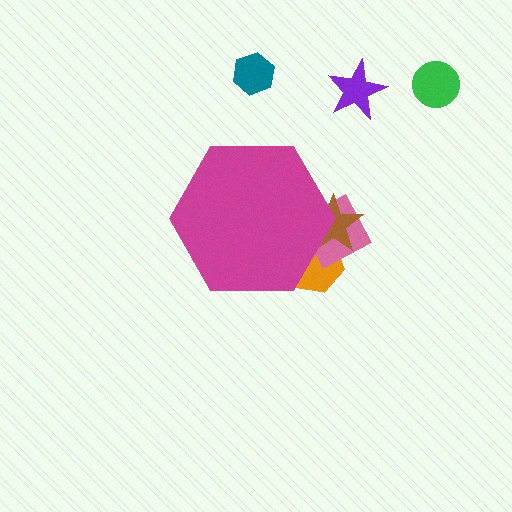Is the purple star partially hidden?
No, the purple star is fully visible.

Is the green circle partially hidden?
No, the green circle is fully visible.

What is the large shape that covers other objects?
A magenta hexagon.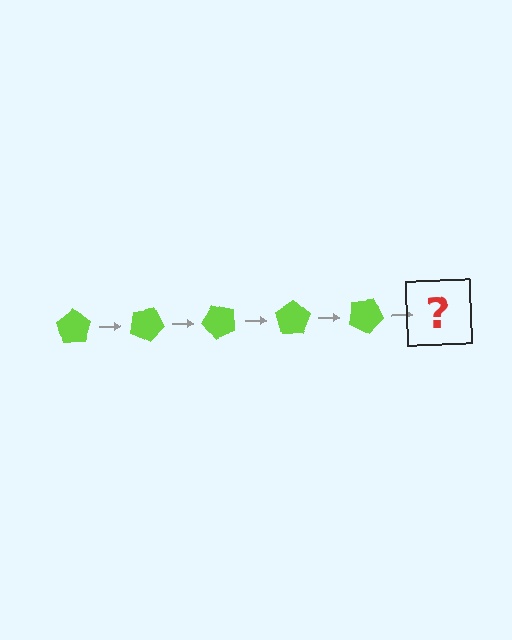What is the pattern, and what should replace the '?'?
The pattern is that the pentagon rotates 25 degrees each step. The '?' should be a lime pentagon rotated 125 degrees.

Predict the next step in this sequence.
The next step is a lime pentagon rotated 125 degrees.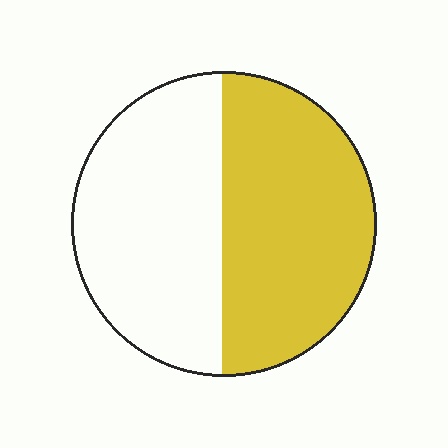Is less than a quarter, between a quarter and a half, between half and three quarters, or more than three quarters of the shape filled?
Between half and three quarters.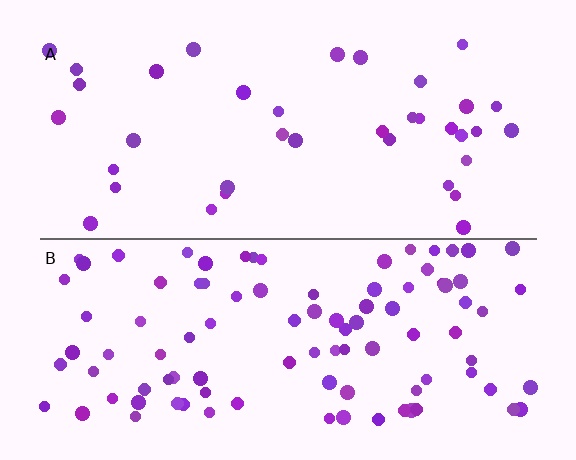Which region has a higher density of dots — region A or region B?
B (the bottom).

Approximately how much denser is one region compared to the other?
Approximately 2.6× — region B over region A.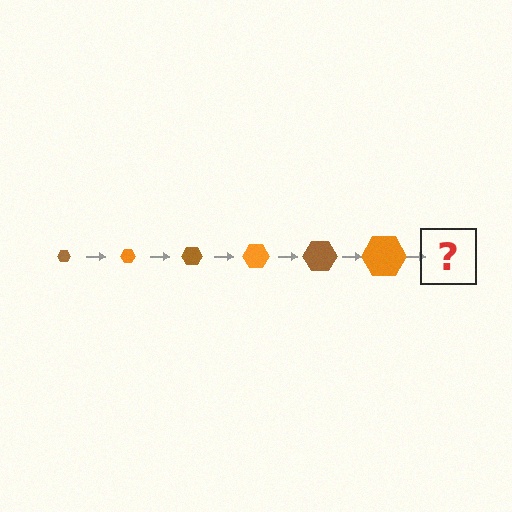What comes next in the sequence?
The next element should be a brown hexagon, larger than the previous one.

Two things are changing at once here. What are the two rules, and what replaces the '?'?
The two rules are that the hexagon grows larger each step and the color cycles through brown and orange. The '?' should be a brown hexagon, larger than the previous one.